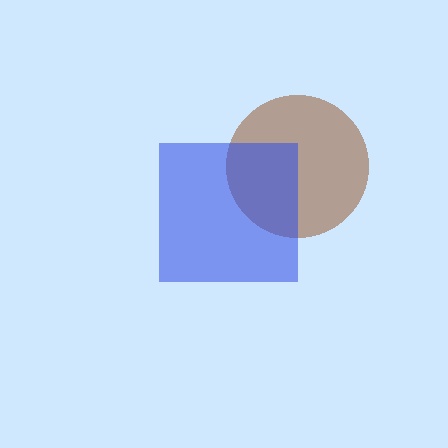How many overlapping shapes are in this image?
There are 2 overlapping shapes in the image.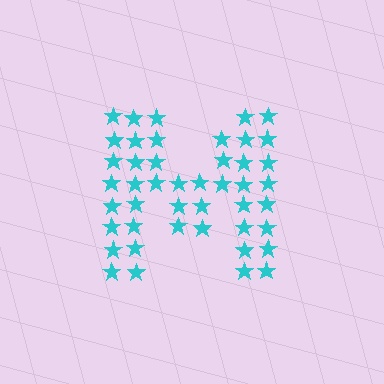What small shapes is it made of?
It is made of small stars.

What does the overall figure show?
The overall figure shows the letter M.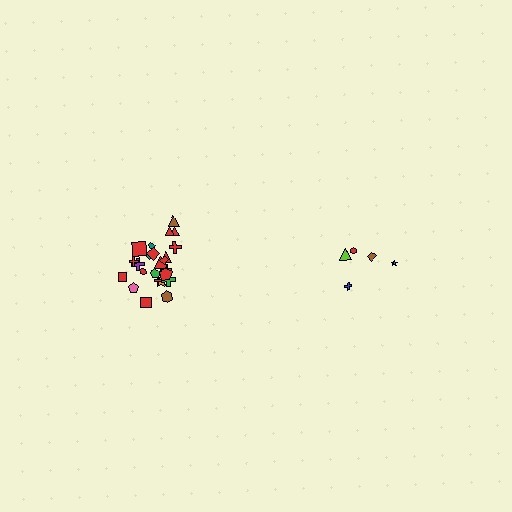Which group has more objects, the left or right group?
The left group.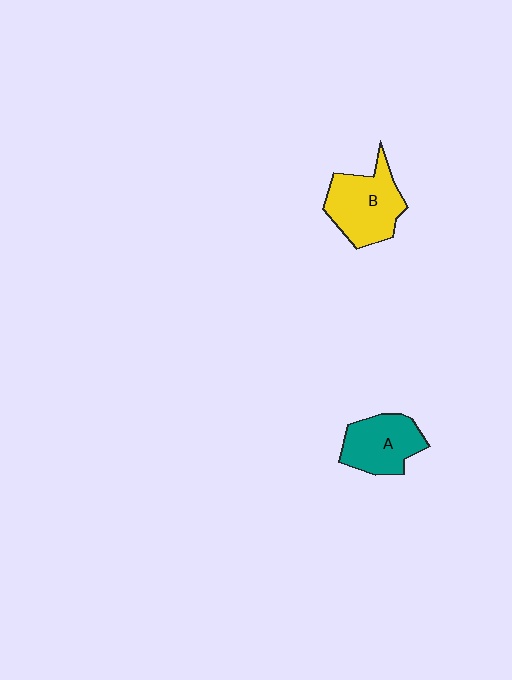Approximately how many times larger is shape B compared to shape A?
Approximately 1.2 times.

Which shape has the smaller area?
Shape A (teal).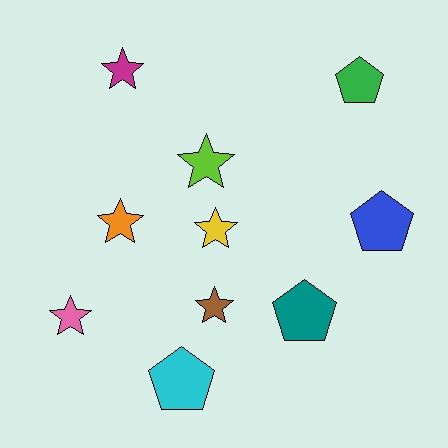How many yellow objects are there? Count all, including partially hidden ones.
There is 1 yellow object.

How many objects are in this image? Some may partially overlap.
There are 10 objects.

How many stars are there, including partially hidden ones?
There are 6 stars.